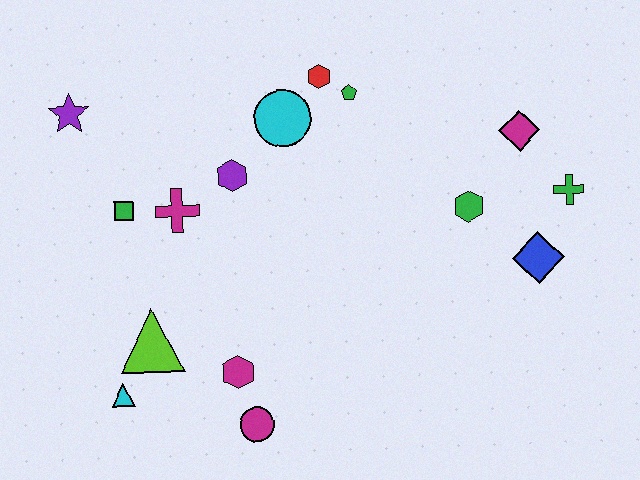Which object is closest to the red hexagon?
The green pentagon is closest to the red hexagon.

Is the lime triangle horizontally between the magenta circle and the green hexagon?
No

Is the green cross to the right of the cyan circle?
Yes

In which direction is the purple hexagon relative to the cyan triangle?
The purple hexagon is above the cyan triangle.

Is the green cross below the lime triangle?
No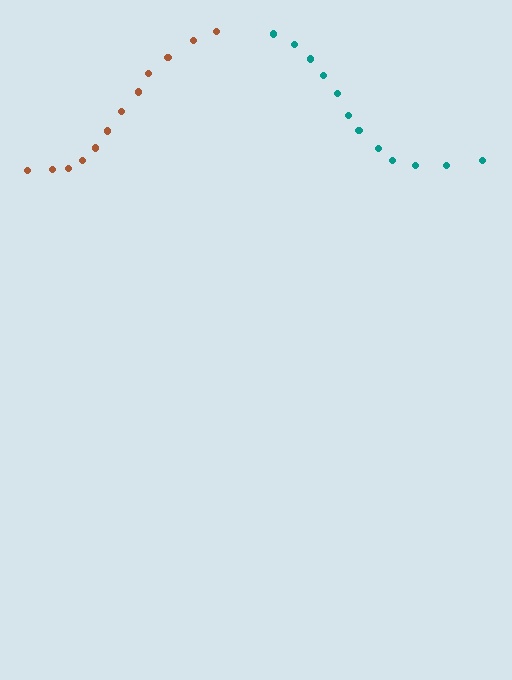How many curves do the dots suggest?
There are 2 distinct paths.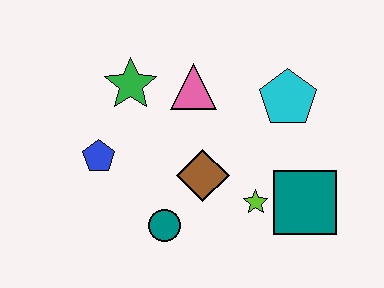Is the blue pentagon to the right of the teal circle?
No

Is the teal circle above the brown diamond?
No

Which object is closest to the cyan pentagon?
The pink triangle is closest to the cyan pentagon.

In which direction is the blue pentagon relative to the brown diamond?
The blue pentagon is to the left of the brown diamond.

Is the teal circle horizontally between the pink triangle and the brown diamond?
No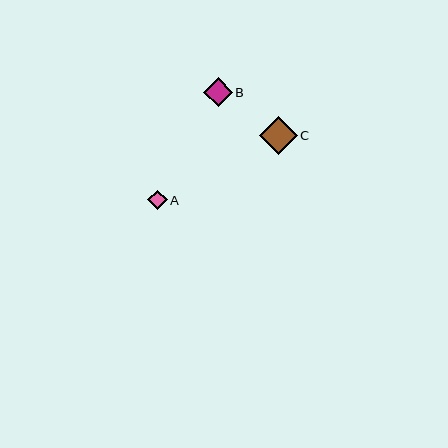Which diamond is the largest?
Diamond C is the largest with a size of approximately 38 pixels.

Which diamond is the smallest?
Diamond A is the smallest with a size of approximately 19 pixels.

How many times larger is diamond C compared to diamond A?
Diamond C is approximately 2.0 times the size of diamond A.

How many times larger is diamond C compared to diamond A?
Diamond C is approximately 2.0 times the size of diamond A.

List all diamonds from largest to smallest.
From largest to smallest: C, B, A.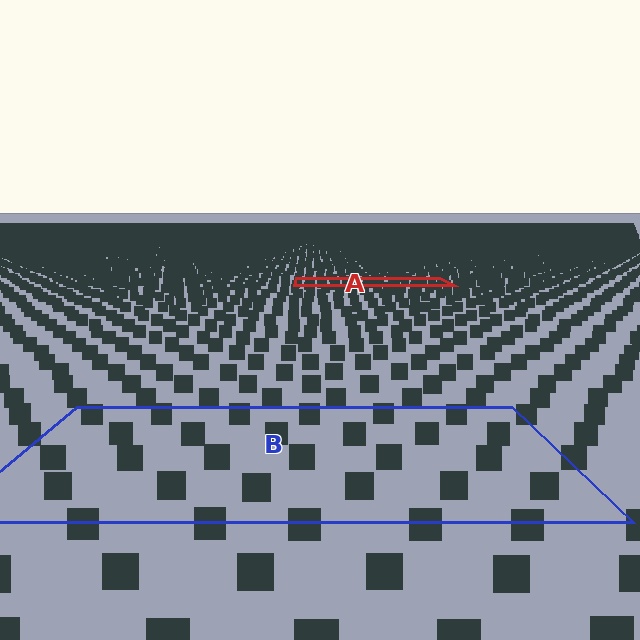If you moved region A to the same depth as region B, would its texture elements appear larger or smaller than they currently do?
They would appear larger. At a closer depth, the same texture elements are projected at a bigger on-screen size.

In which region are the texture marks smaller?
The texture marks are smaller in region A, because it is farther away.